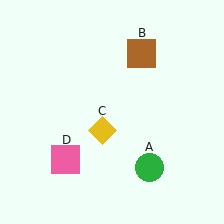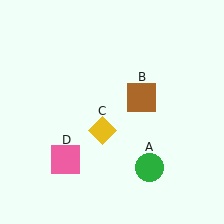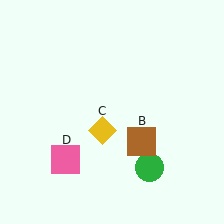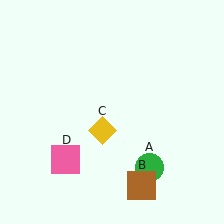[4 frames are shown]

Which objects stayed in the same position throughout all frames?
Green circle (object A) and yellow diamond (object C) and pink square (object D) remained stationary.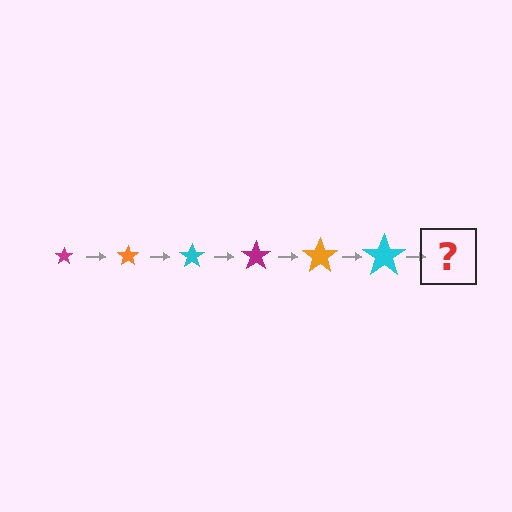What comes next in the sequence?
The next element should be a magenta star, larger than the previous one.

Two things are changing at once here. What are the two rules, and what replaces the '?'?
The two rules are that the star grows larger each step and the color cycles through magenta, orange, and cyan. The '?' should be a magenta star, larger than the previous one.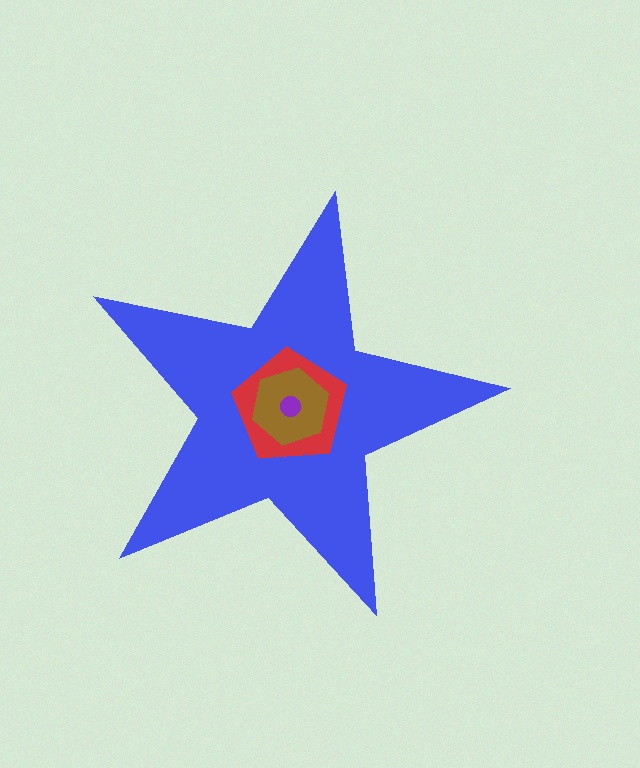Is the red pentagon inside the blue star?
Yes.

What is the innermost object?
The purple circle.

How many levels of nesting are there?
4.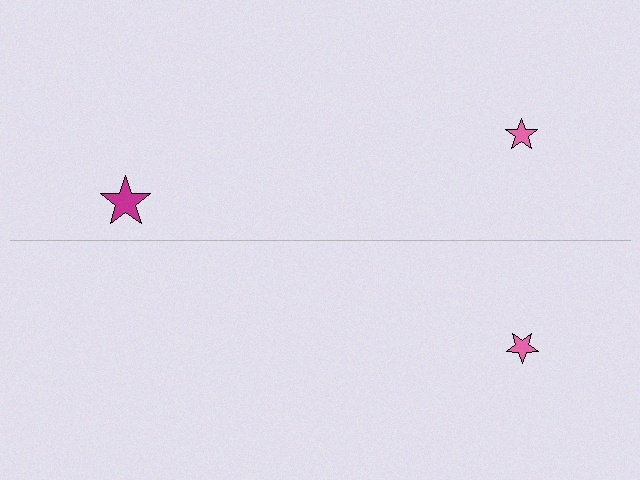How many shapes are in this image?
There are 3 shapes in this image.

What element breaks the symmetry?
A magenta star is missing from the bottom side.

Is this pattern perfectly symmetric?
No, the pattern is not perfectly symmetric. A magenta star is missing from the bottom side.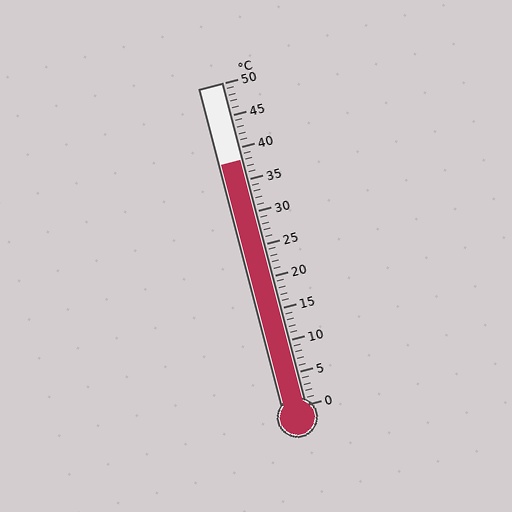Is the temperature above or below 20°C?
The temperature is above 20°C.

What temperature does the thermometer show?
The thermometer shows approximately 38°C.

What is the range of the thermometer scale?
The thermometer scale ranges from 0°C to 50°C.